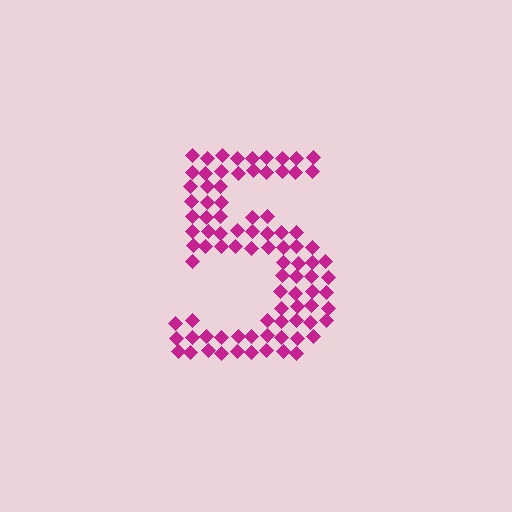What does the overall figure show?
The overall figure shows the digit 5.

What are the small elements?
The small elements are diamonds.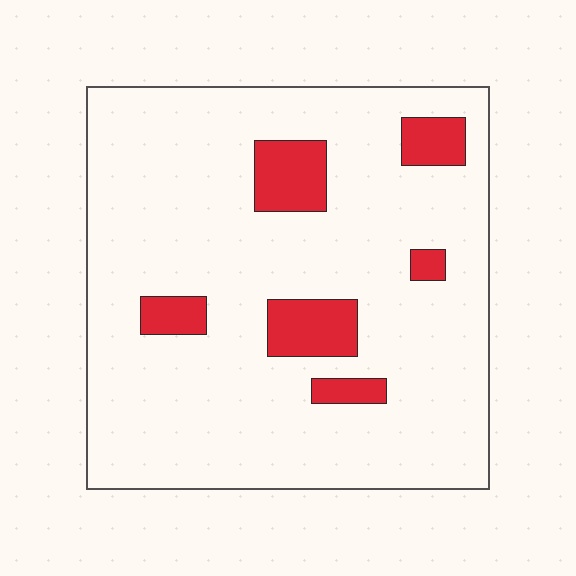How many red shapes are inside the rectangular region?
6.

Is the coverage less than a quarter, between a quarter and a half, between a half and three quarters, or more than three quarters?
Less than a quarter.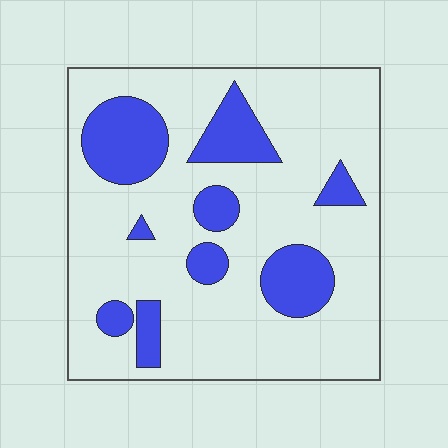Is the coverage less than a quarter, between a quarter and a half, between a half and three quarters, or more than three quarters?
Less than a quarter.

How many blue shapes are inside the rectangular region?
9.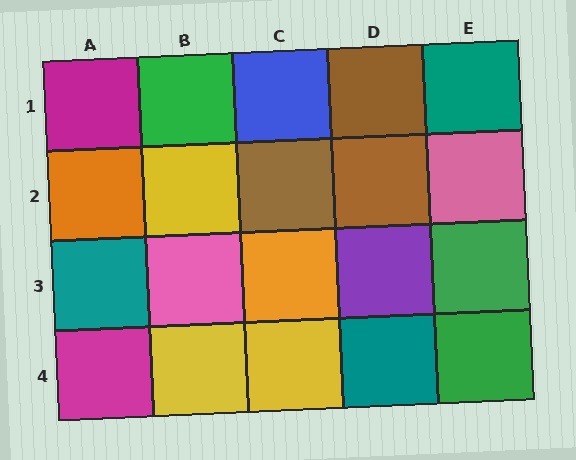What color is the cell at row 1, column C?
Blue.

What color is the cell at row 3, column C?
Orange.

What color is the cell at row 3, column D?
Purple.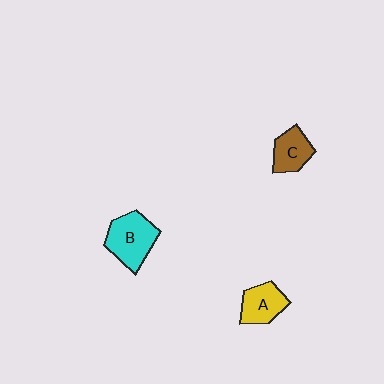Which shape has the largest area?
Shape B (cyan).